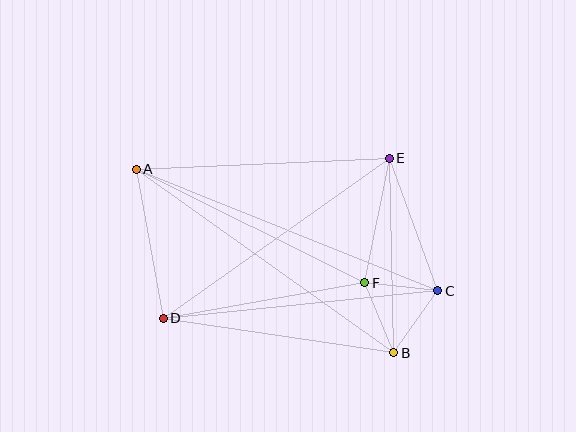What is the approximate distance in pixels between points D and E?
The distance between D and E is approximately 277 pixels.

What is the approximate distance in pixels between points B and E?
The distance between B and E is approximately 195 pixels.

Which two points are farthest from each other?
Points A and C are farthest from each other.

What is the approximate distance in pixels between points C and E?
The distance between C and E is approximately 141 pixels.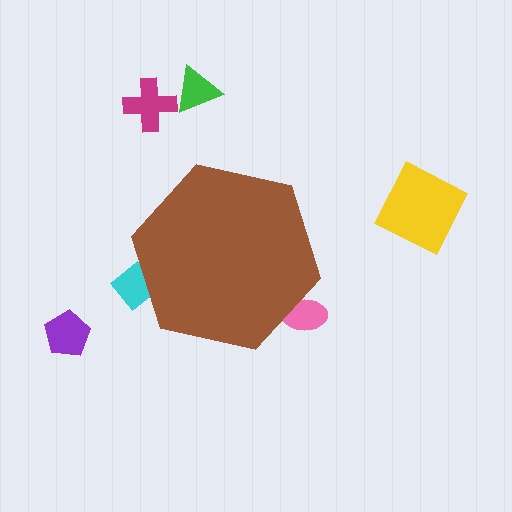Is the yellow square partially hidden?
No, the yellow square is fully visible.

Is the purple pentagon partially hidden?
No, the purple pentagon is fully visible.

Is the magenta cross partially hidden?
No, the magenta cross is fully visible.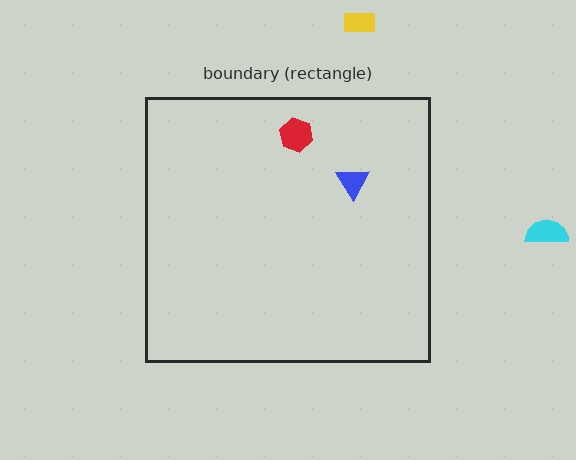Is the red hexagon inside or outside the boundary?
Inside.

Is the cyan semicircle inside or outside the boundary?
Outside.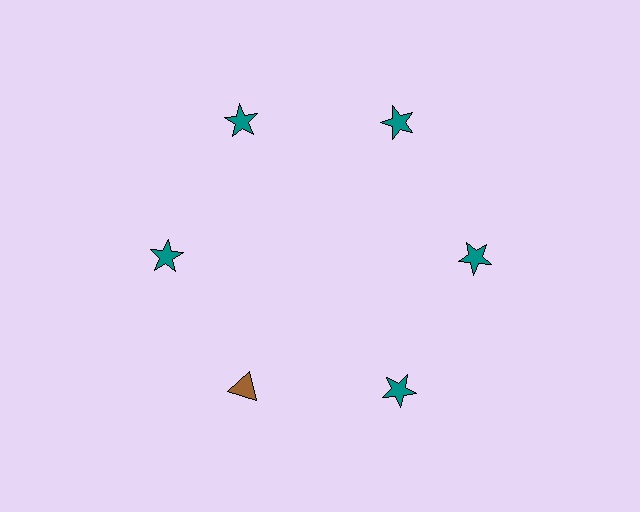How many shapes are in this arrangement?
There are 6 shapes arranged in a ring pattern.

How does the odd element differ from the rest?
It differs in both color (brown instead of teal) and shape (triangle instead of star).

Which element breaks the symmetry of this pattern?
The brown triangle at roughly the 7 o'clock position breaks the symmetry. All other shapes are teal stars.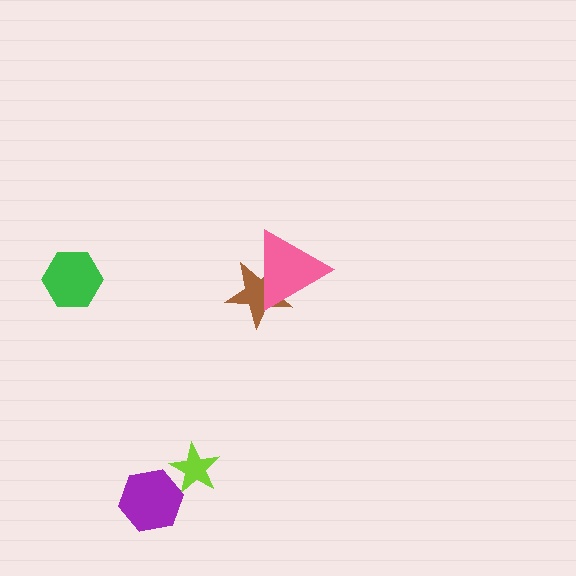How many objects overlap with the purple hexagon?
1 object overlaps with the purple hexagon.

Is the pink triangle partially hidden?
No, no other shape covers it.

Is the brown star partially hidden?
Yes, it is partially covered by another shape.